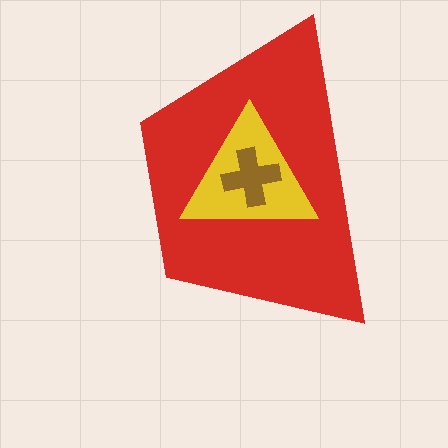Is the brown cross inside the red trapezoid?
Yes.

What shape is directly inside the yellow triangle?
The brown cross.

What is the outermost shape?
The red trapezoid.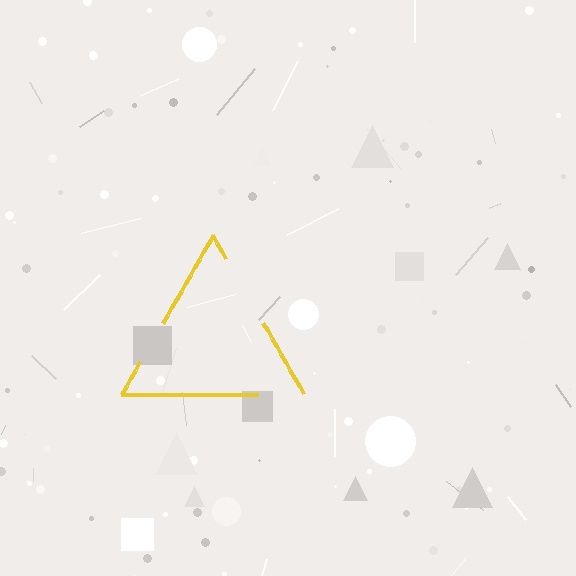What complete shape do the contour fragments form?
The contour fragments form a triangle.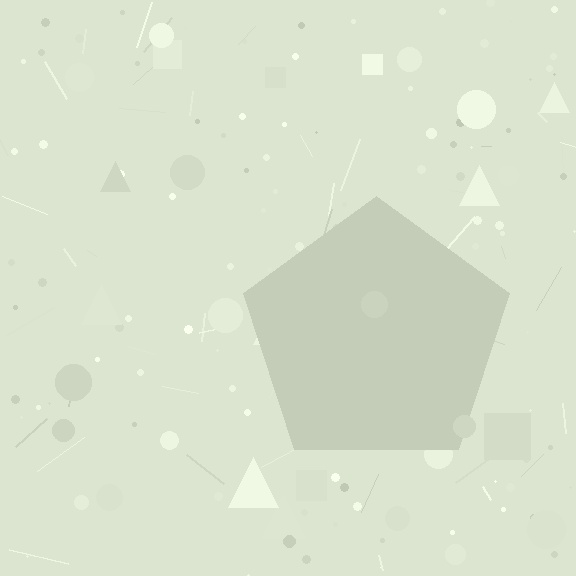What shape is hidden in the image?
A pentagon is hidden in the image.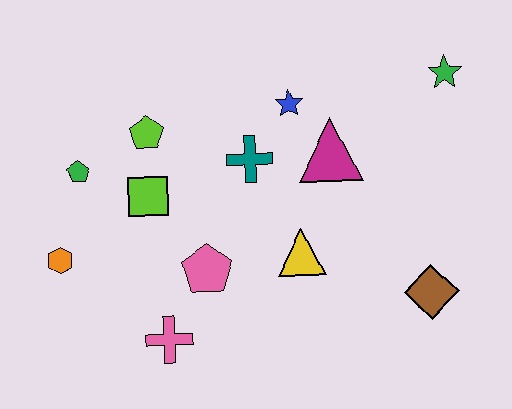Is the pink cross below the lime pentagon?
Yes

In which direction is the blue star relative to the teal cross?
The blue star is above the teal cross.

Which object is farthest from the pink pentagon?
The green star is farthest from the pink pentagon.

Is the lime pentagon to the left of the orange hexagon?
No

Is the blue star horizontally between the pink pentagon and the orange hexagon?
No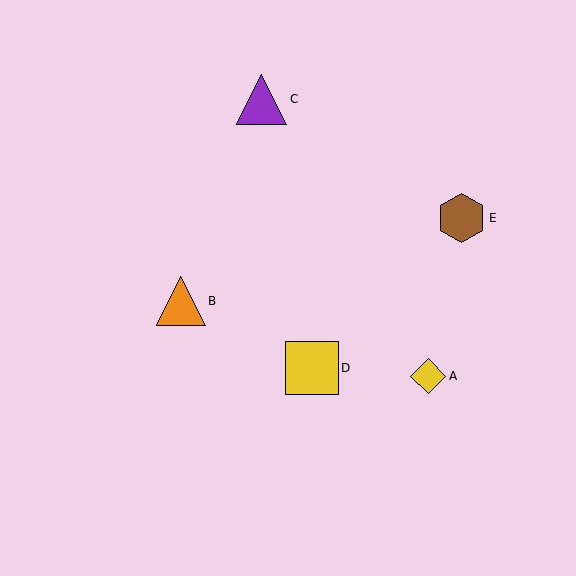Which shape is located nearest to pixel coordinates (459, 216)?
The brown hexagon (labeled E) at (462, 218) is nearest to that location.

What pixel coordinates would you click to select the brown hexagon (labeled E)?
Click at (462, 218) to select the brown hexagon E.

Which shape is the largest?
The yellow square (labeled D) is the largest.